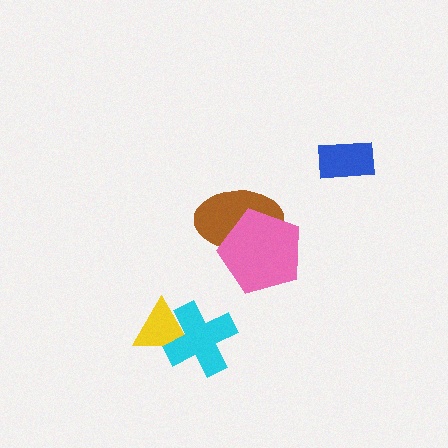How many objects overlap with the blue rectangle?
0 objects overlap with the blue rectangle.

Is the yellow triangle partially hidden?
Yes, it is partially covered by another shape.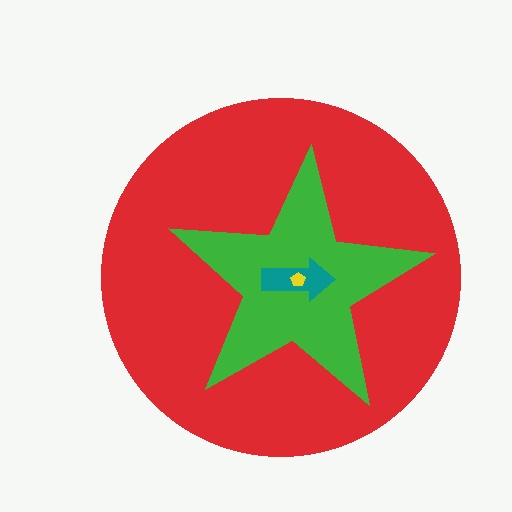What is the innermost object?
The yellow pentagon.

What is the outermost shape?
The red circle.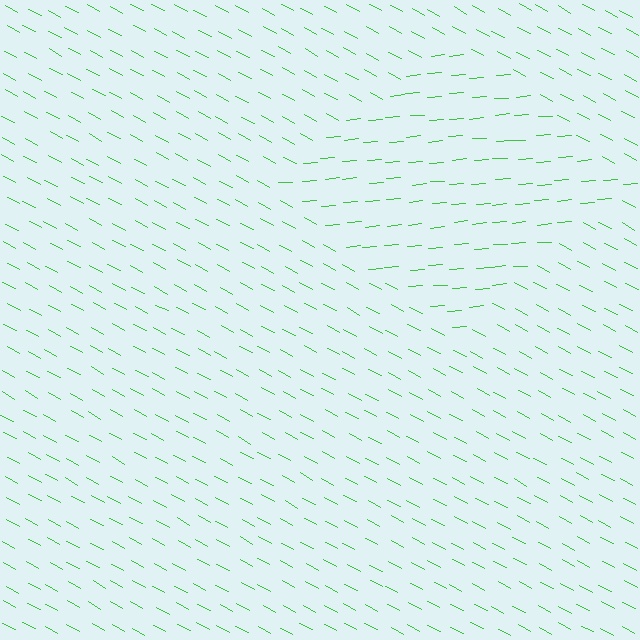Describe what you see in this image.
The image is filled with small green line segments. A diamond region in the image has lines oriented differently from the surrounding lines, creating a visible texture boundary.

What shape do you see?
I see a diamond.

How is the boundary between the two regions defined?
The boundary is defined purely by a change in line orientation (approximately 33 degrees difference). All lines are the same color and thickness.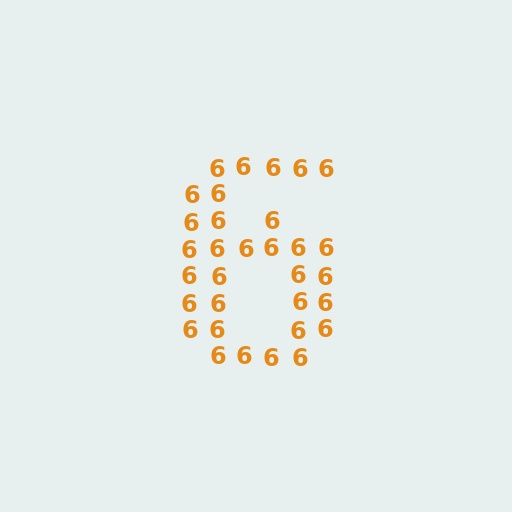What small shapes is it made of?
It is made of small digit 6's.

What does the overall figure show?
The overall figure shows the digit 6.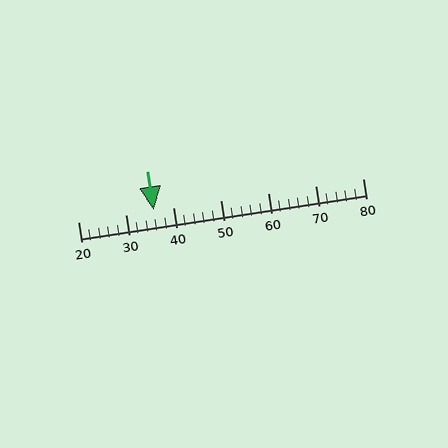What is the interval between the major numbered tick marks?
The major tick marks are spaced 10 units apart.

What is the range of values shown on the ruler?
The ruler shows values from 20 to 80.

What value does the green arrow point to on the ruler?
The green arrow points to approximately 36.